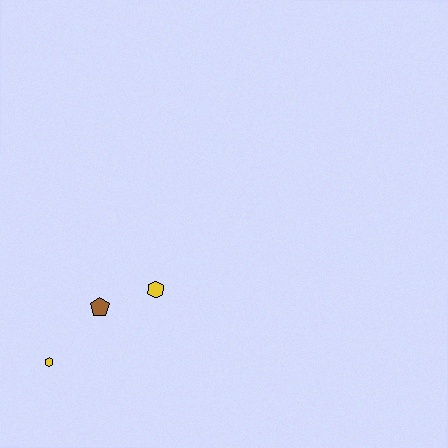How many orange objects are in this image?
There are no orange objects.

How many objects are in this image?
There are 3 objects.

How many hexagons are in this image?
There are 2 hexagons.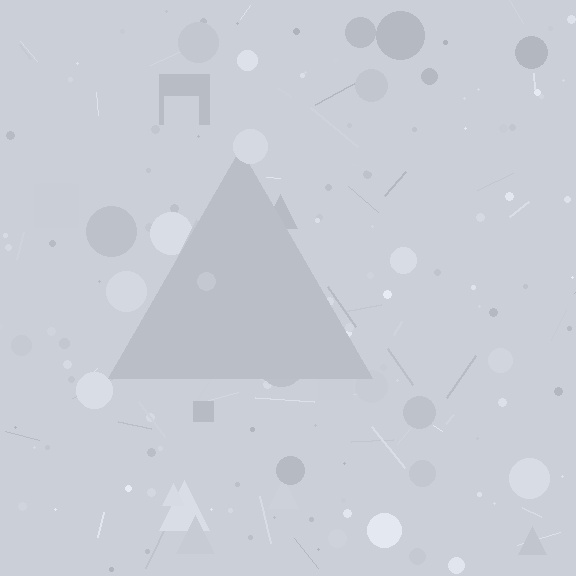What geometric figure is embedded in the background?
A triangle is embedded in the background.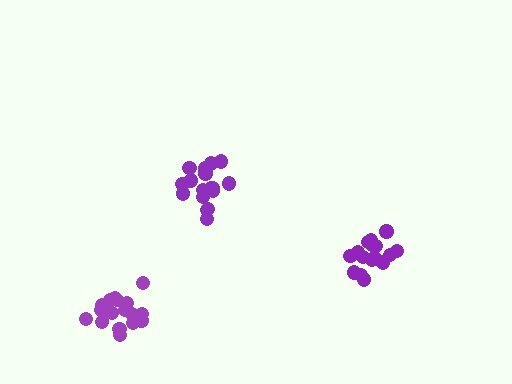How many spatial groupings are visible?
There are 3 spatial groupings.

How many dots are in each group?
Group 1: 16 dots, Group 2: 18 dots, Group 3: 18 dots (52 total).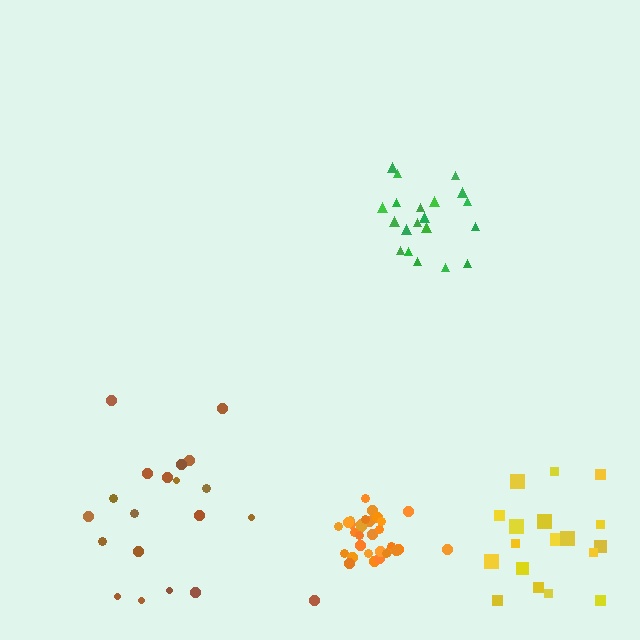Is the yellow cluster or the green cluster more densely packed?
Green.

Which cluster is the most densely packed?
Orange.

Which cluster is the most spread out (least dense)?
Brown.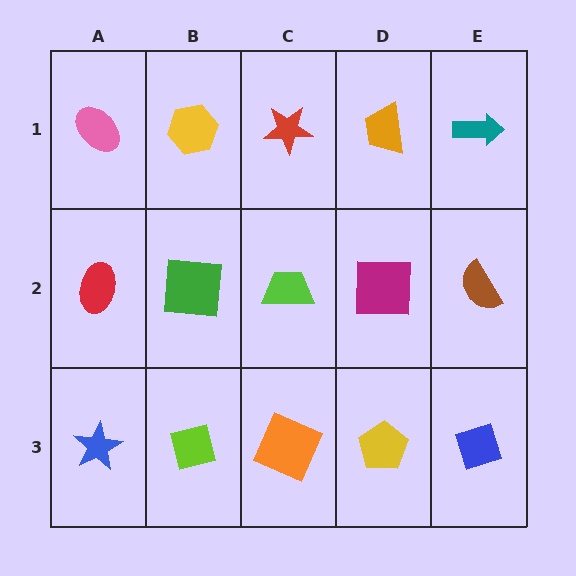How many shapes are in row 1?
5 shapes.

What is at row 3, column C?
An orange square.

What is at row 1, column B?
A yellow hexagon.